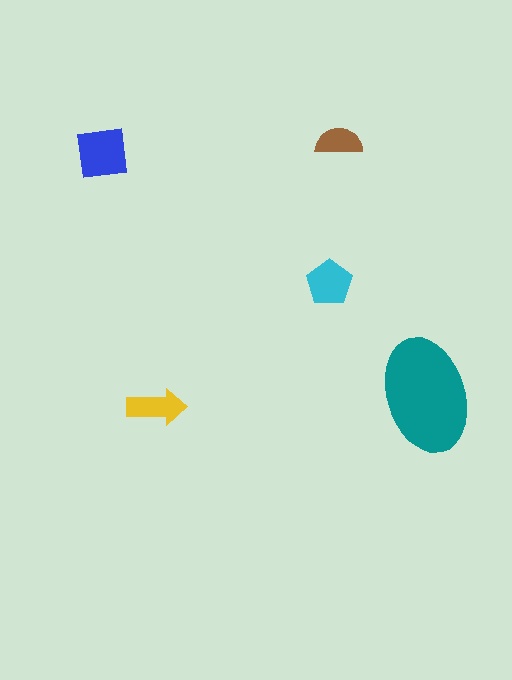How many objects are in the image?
There are 5 objects in the image.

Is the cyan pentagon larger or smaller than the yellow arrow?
Larger.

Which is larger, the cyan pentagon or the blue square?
The blue square.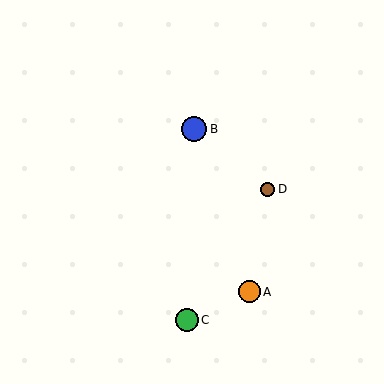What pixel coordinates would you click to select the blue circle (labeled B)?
Click at (194, 129) to select the blue circle B.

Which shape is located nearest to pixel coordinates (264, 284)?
The orange circle (labeled A) at (249, 292) is nearest to that location.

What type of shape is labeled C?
Shape C is a green circle.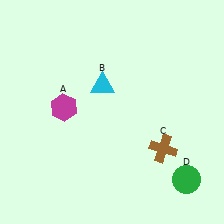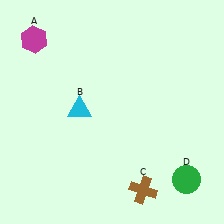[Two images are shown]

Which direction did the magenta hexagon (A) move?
The magenta hexagon (A) moved up.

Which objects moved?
The objects that moved are: the magenta hexagon (A), the cyan triangle (B), the brown cross (C).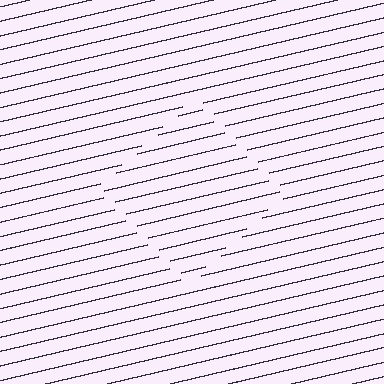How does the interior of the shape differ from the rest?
The interior of the shape contains the same grating, shifted by half a period — the contour is defined by the phase discontinuity where line-ends from the inner and outer gratings abut.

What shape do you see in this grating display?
An illusory square. The interior of the shape contains the same grating, shifted by half a period — the contour is defined by the phase discontinuity where line-ends from the inner and outer gratings abut.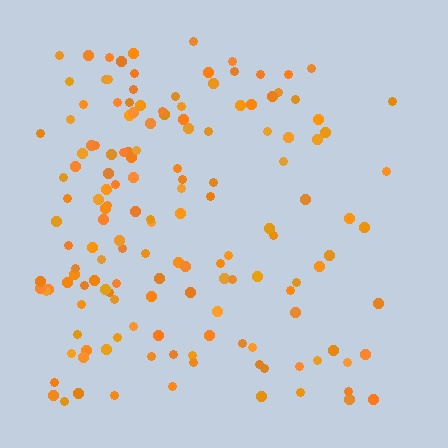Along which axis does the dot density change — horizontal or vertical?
Horizontal.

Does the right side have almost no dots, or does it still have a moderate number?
Still a moderate number, just noticeably fewer than the left.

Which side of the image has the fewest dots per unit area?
The right.